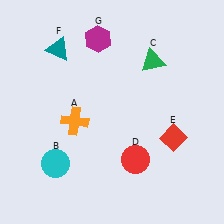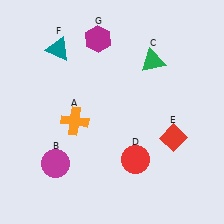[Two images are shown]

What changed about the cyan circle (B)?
In Image 1, B is cyan. In Image 2, it changed to magenta.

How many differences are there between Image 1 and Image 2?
There is 1 difference between the two images.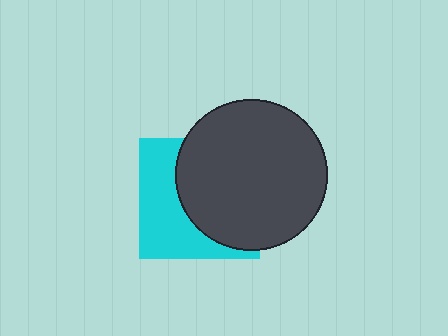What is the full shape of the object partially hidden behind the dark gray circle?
The partially hidden object is a cyan square.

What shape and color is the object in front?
The object in front is a dark gray circle.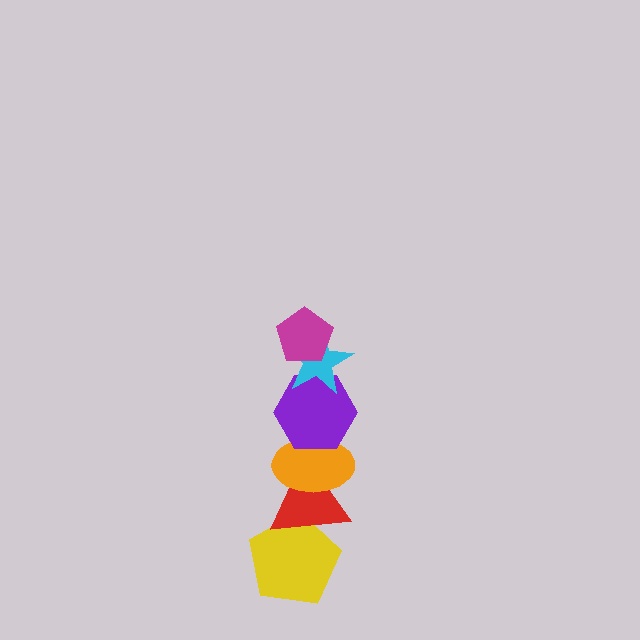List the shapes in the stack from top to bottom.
From top to bottom: the magenta pentagon, the cyan star, the purple hexagon, the orange ellipse, the red triangle, the yellow pentagon.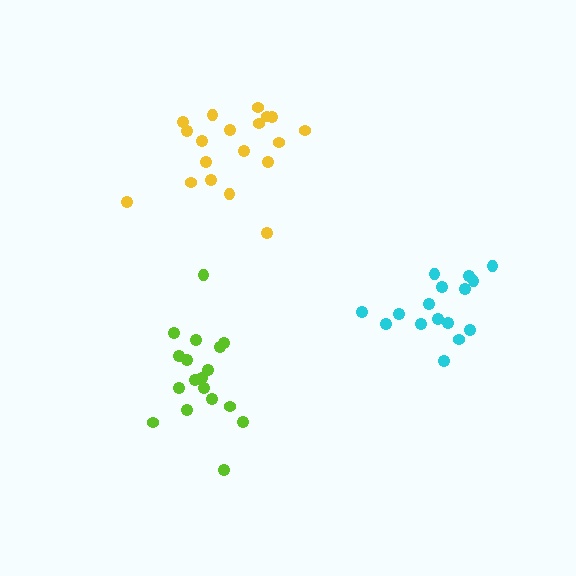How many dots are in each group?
Group 1: 16 dots, Group 2: 18 dots, Group 3: 19 dots (53 total).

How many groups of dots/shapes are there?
There are 3 groups.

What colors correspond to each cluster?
The clusters are colored: cyan, lime, yellow.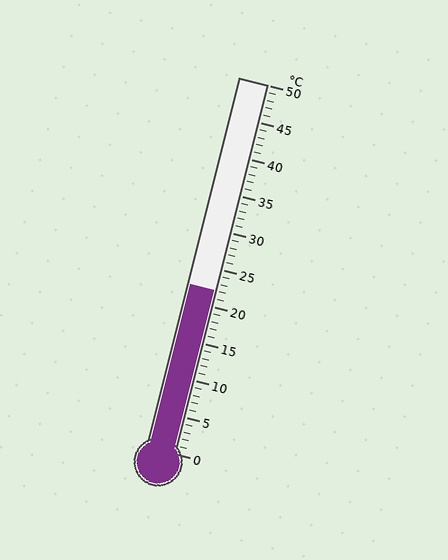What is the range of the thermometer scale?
The thermometer scale ranges from 0°C to 50°C.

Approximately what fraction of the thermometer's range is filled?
The thermometer is filled to approximately 45% of its range.